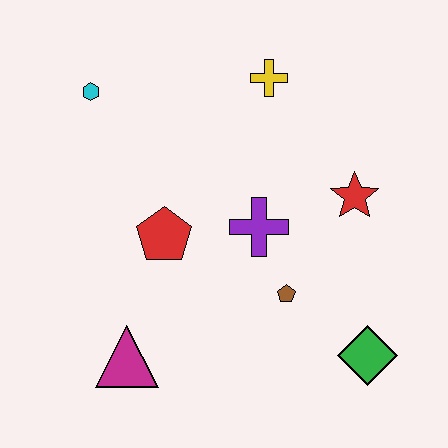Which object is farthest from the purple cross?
The cyan hexagon is farthest from the purple cross.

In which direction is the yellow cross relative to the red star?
The yellow cross is above the red star.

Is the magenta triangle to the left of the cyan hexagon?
No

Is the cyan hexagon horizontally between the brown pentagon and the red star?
No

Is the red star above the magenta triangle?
Yes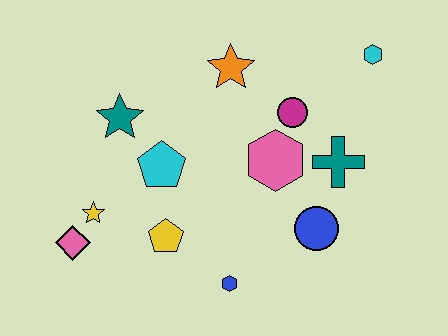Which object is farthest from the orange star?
The pink diamond is farthest from the orange star.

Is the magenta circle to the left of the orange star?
No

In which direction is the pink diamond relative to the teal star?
The pink diamond is below the teal star.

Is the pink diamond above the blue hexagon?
Yes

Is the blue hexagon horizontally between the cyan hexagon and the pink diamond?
Yes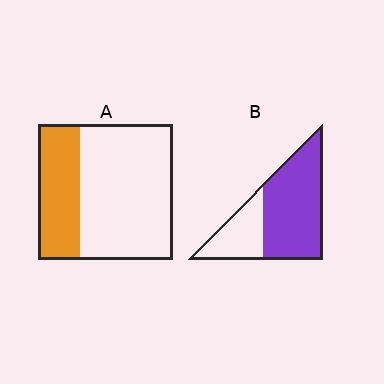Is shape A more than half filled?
No.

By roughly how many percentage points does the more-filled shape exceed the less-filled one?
By roughly 40 percentage points (B over A).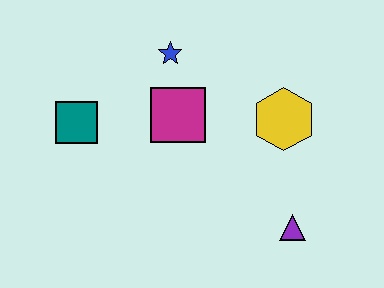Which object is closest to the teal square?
The magenta square is closest to the teal square.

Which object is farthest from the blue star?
The purple triangle is farthest from the blue star.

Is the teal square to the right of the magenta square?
No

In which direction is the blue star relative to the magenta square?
The blue star is above the magenta square.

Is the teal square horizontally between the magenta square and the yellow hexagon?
No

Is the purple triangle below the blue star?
Yes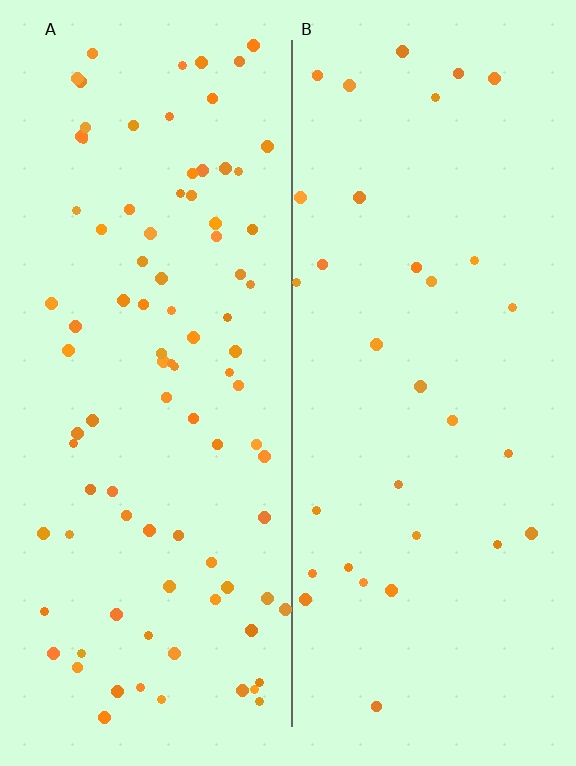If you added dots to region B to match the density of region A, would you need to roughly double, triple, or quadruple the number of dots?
Approximately triple.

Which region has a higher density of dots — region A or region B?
A (the left).